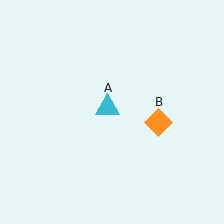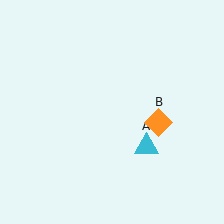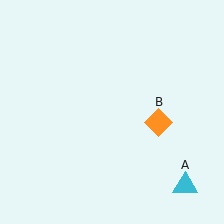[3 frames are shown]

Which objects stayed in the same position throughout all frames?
Orange diamond (object B) remained stationary.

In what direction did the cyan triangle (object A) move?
The cyan triangle (object A) moved down and to the right.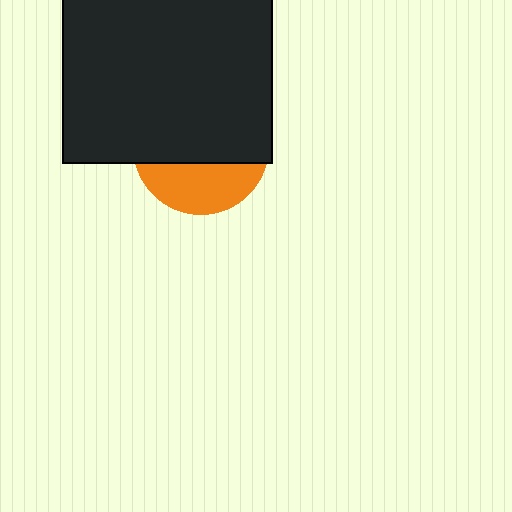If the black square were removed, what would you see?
You would see the complete orange circle.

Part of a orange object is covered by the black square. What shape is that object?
It is a circle.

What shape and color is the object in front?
The object in front is a black square.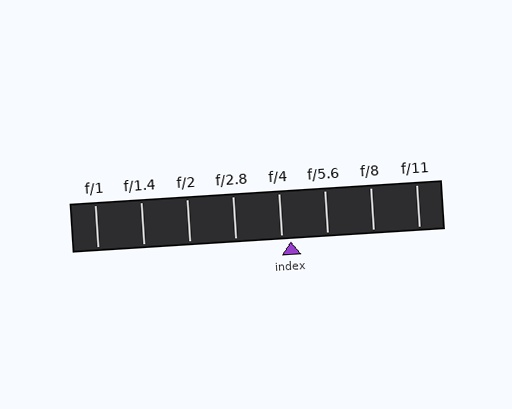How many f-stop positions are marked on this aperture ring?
There are 8 f-stop positions marked.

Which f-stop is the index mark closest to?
The index mark is closest to f/4.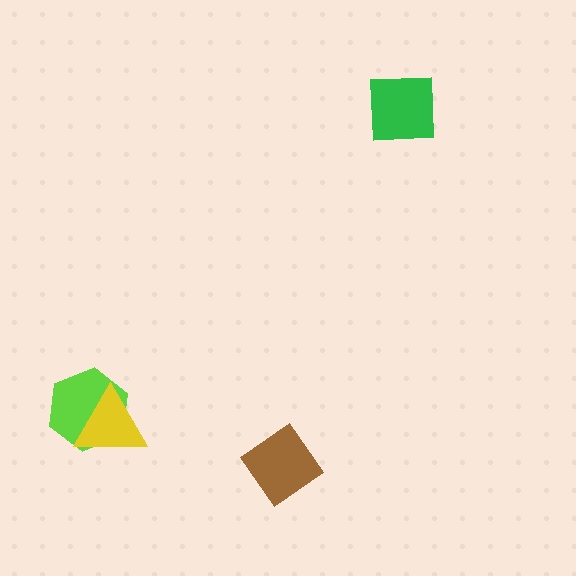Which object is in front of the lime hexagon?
The yellow triangle is in front of the lime hexagon.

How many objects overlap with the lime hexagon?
1 object overlaps with the lime hexagon.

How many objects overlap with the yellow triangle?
1 object overlaps with the yellow triangle.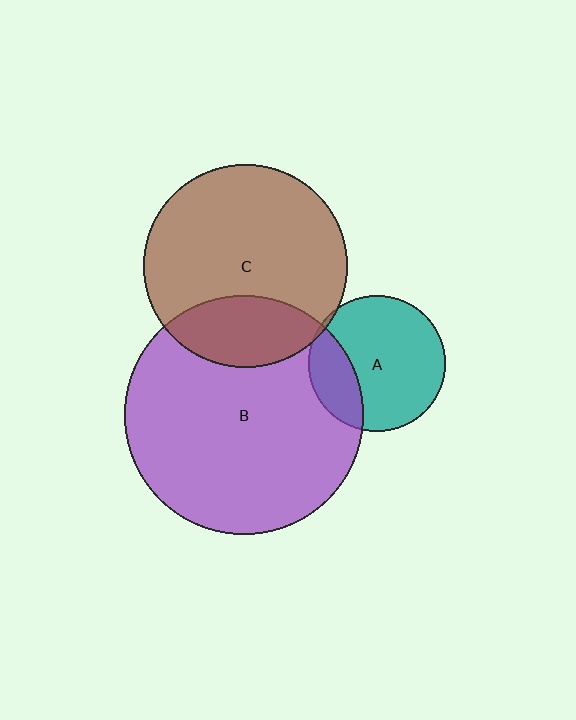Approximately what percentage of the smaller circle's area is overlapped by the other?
Approximately 25%.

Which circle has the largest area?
Circle B (purple).